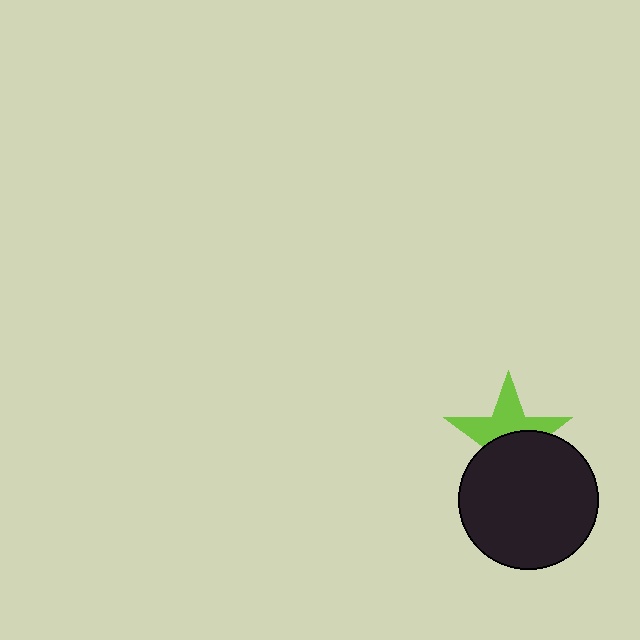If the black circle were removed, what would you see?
You would see the complete lime star.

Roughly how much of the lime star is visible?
About half of it is visible (roughly 49%).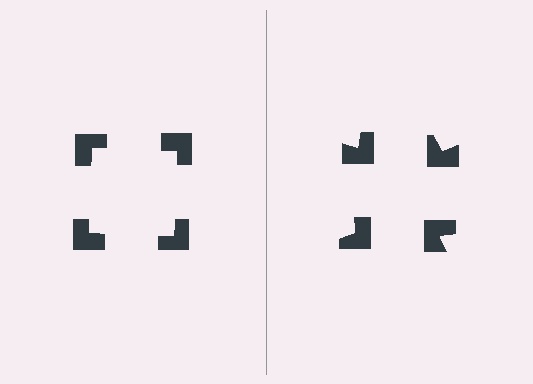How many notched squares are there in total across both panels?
8 — 4 on each side.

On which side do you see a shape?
An illusory square appears on the left side. On the right side the wedge cuts are rotated, so no coherent shape forms.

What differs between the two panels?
The notched squares are positioned identically on both sides; only the wedge orientations differ. On the left they align to a square; on the right they are misaligned.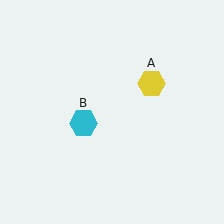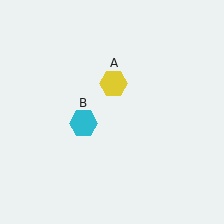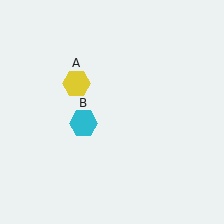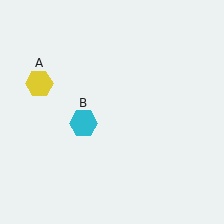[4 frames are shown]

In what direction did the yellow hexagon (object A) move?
The yellow hexagon (object A) moved left.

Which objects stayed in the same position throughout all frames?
Cyan hexagon (object B) remained stationary.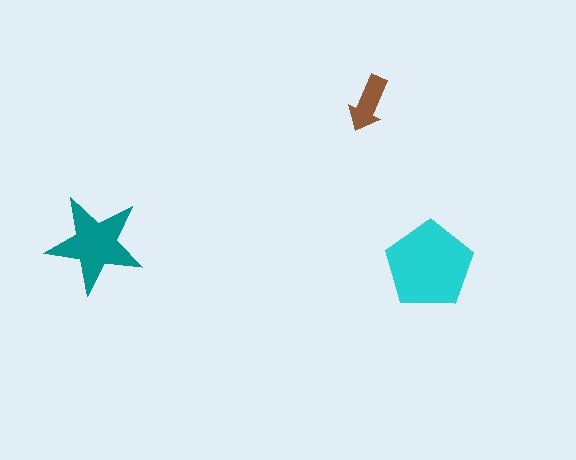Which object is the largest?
The cyan pentagon.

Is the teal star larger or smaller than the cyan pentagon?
Smaller.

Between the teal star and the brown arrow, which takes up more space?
The teal star.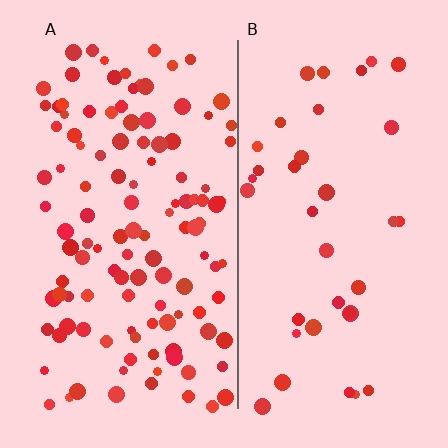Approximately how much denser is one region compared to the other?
Approximately 3.1× — region A over region B.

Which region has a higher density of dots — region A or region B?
A (the left).